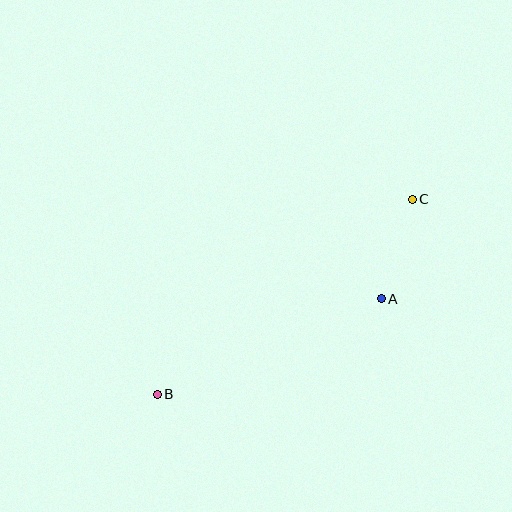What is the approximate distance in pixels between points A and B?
The distance between A and B is approximately 243 pixels.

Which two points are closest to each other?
Points A and C are closest to each other.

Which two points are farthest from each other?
Points B and C are farthest from each other.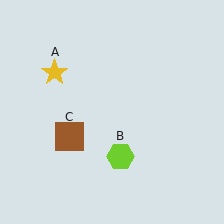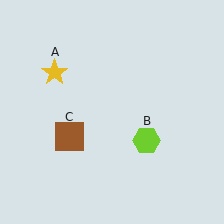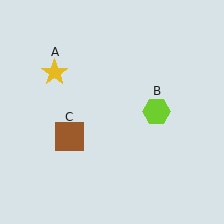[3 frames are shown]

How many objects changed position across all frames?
1 object changed position: lime hexagon (object B).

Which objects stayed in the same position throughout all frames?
Yellow star (object A) and brown square (object C) remained stationary.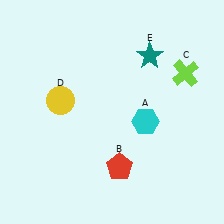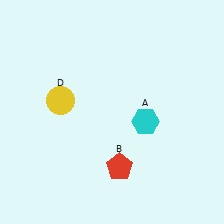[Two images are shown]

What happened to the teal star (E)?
The teal star (E) was removed in Image 2. It was in the top-right area of Image 1.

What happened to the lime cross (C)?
The lime cross (C) was removed in Image 2. It was in the top-right area of Image 1.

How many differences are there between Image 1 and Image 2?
There are 2 differences between the two images.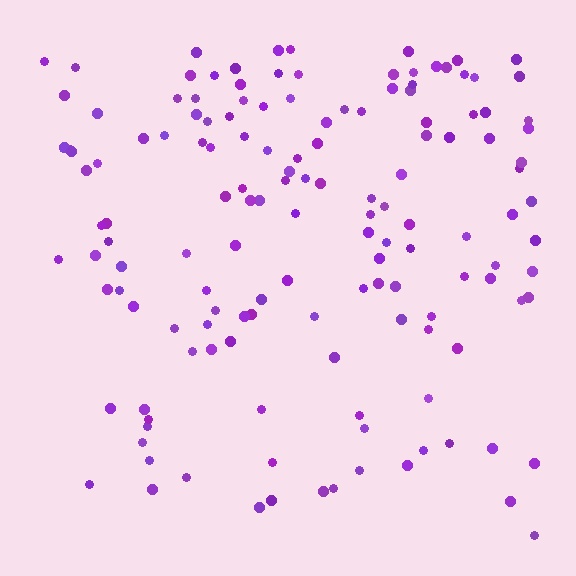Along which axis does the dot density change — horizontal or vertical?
Vertical.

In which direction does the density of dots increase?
From bottom to top, with the top side densest.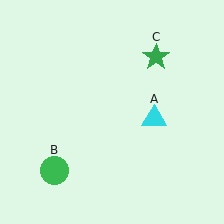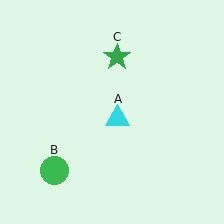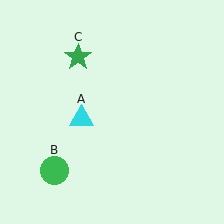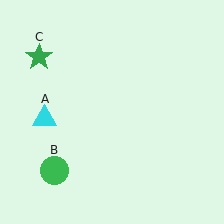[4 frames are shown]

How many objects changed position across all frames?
2 objects changed position: cyan triangle (object A), green star (object C).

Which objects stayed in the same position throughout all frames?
Green circle (object B) remained stationary.